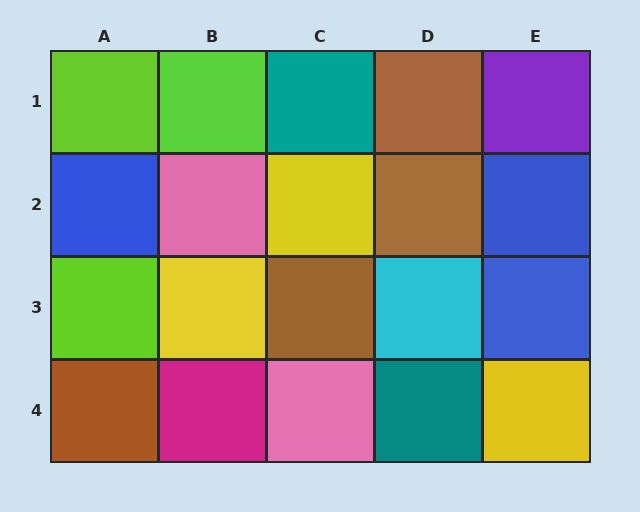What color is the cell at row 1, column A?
Lime.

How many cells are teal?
2 cells are teal.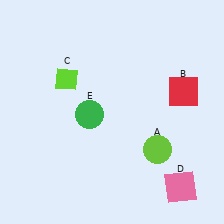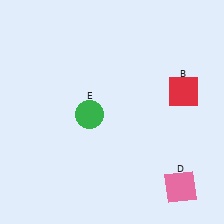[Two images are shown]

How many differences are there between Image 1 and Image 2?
There are 2 differences between the two images.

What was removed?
The lime circle (A), the lime diamond (C) were removed in Image 2.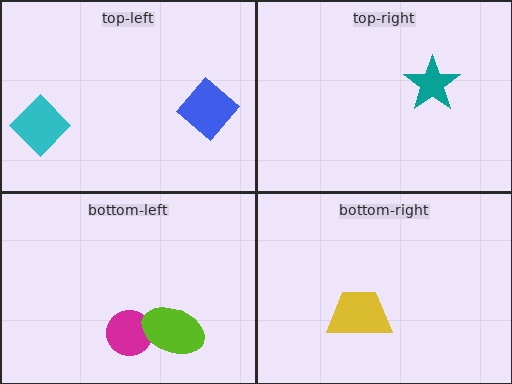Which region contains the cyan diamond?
The top-left region.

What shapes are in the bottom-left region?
The magenta circle, the lime ellipse.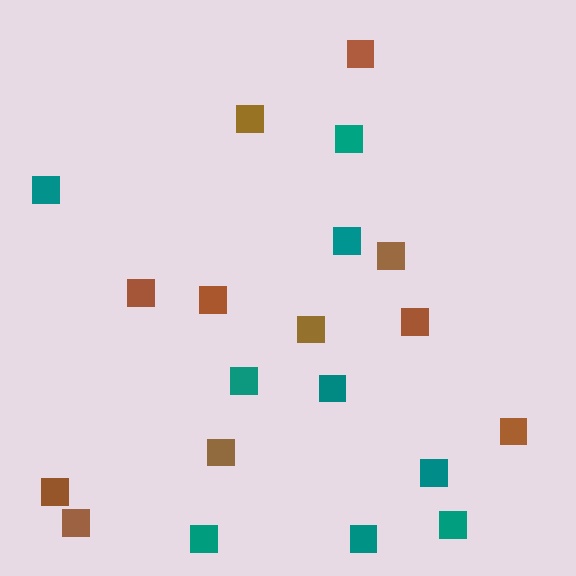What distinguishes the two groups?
There are 2 groups: one group of teal squares (9) and one group of brown squares (11).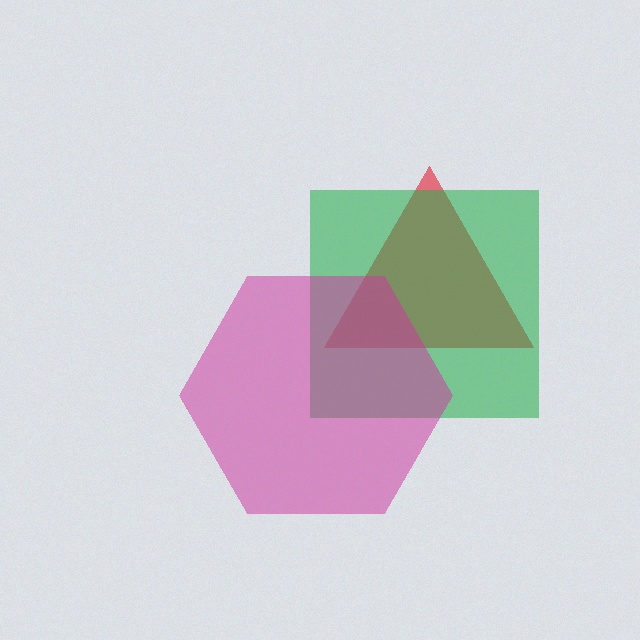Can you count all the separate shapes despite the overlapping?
Yes, there are 3 separate shapes.